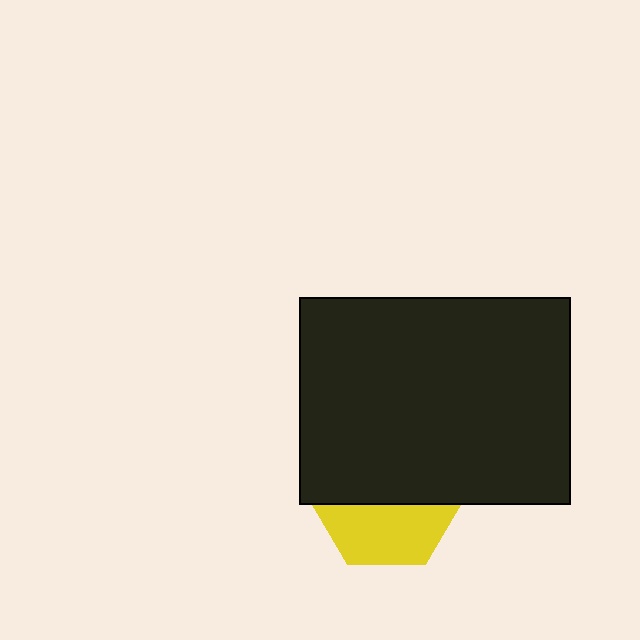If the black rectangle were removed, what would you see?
You would see the complete yellow hexagon.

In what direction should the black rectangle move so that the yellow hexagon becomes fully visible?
The black rectangle should move up. That is the shortest direction to clear the overlap and leave the yellow hexagon fully visible.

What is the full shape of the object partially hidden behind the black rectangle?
The partially hidden object is a yellow hexagon.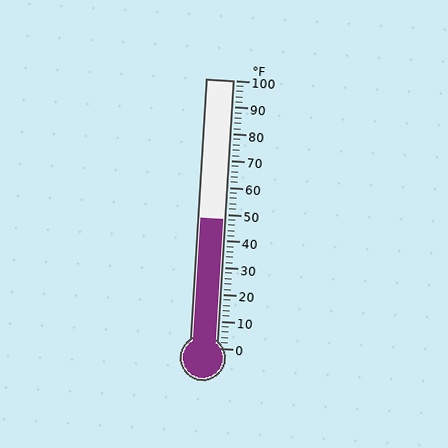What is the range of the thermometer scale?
The thermometer scale ranges from 0°F to 100°F.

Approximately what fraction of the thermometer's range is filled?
The thermometer is filled to approximately 50% of its range.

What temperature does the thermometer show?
The thermometer shows approximately 48°F.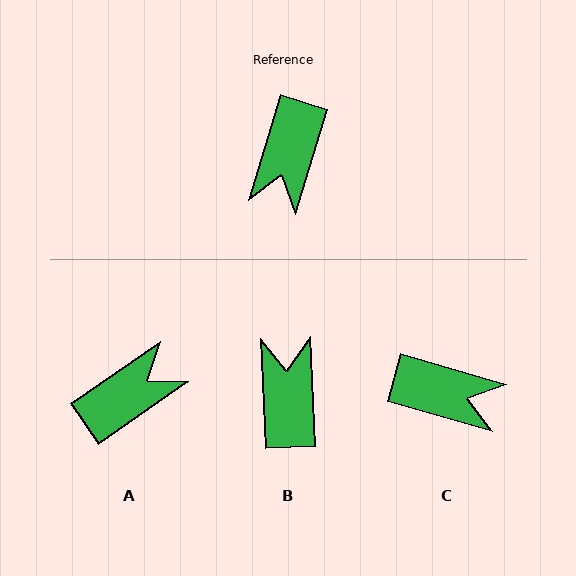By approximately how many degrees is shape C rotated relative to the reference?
Approximately 91 degrees counter-clockwise.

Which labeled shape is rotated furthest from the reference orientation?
B, about 160 degrees away.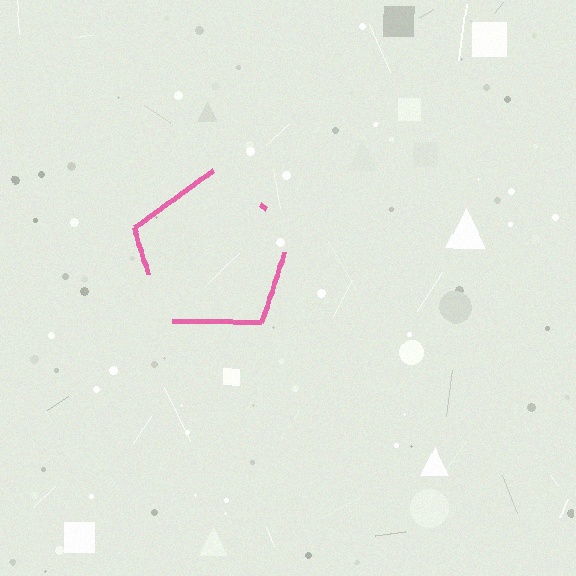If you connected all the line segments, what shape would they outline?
They would outline a pentagon.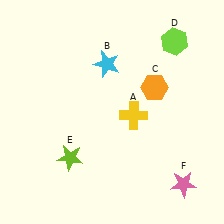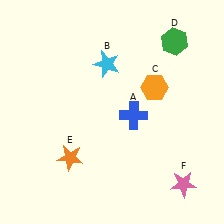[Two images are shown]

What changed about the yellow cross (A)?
In Image 1, A is yellow. In Image 2, it changed to blue.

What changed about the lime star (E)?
In Image 1, E is lime. In Image 2, it changed to orange.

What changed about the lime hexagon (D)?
In Image 1, D is lime. In Image 2, it changed to green.